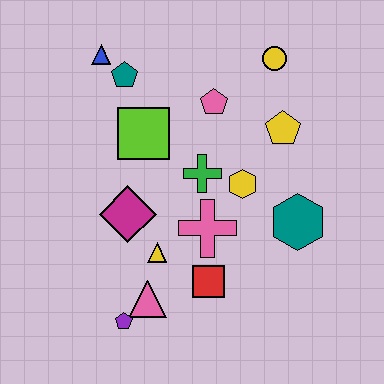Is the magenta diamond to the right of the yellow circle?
No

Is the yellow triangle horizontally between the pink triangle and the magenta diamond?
No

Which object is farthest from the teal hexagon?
The blue triangle is farthest from the teal hexagon.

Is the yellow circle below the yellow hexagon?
No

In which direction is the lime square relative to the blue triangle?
The lime square is below the blue triangle.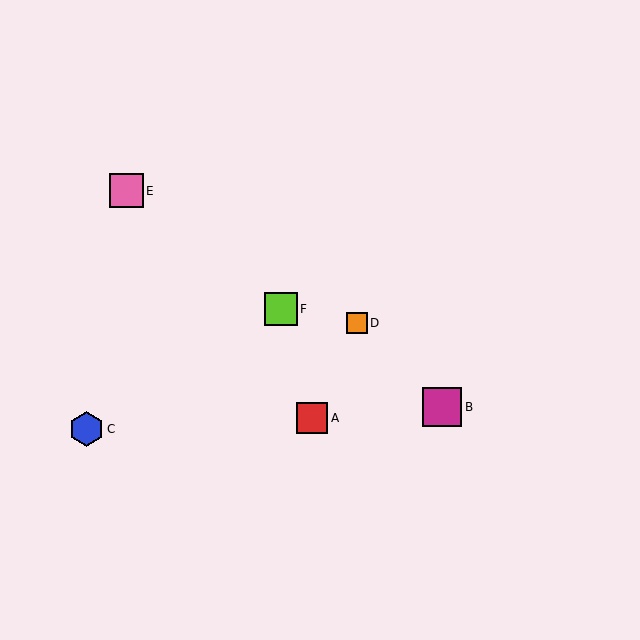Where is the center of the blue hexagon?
The center of the blue hexagon is at (86, 429).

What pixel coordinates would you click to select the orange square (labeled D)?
Click at (357, 323) to select the orange square D.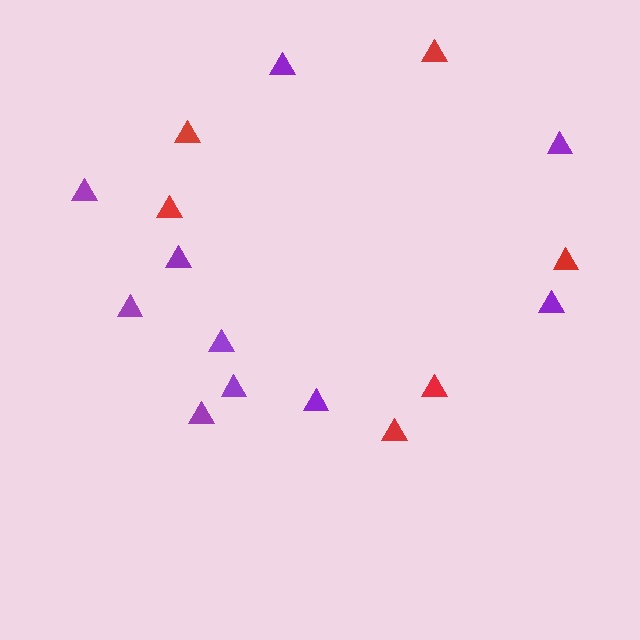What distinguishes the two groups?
There are 2 groups: one group of purple triangles (10) and one group of red triangles (6).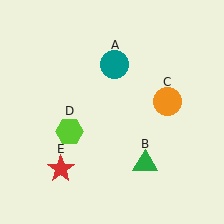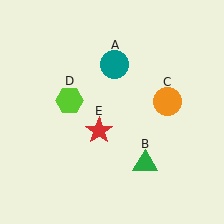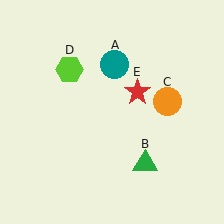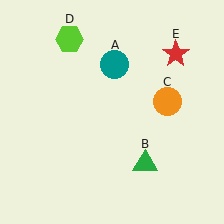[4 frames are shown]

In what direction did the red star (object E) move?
The red star (object E) moved up and to the right.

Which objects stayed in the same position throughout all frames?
Teal circle (object A) and green triangle (object B) and orange circle (object C) remained stationary.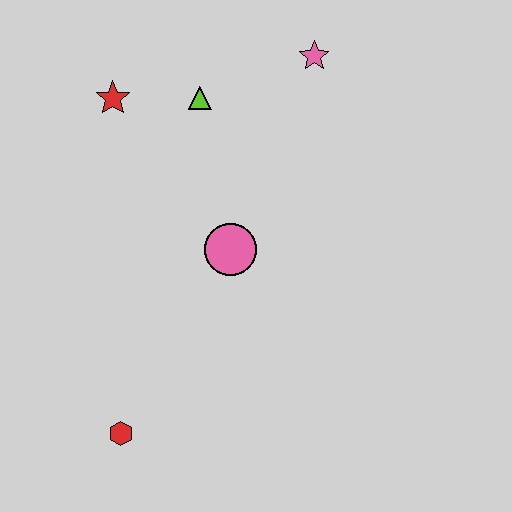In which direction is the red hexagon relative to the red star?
The red hexagon is below the red star.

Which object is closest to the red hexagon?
The pink circle is closest to the red hexagon.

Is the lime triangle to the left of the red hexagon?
No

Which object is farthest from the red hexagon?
The pink star is farthest from the red hexagon.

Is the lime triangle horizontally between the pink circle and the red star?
Yes